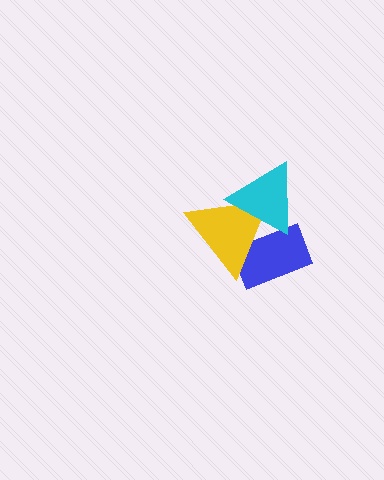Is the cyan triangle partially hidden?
No, no other shape covers it.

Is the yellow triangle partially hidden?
Yes, it is partially covered by another shape.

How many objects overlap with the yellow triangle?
2 objects overlap with the yellow triangle.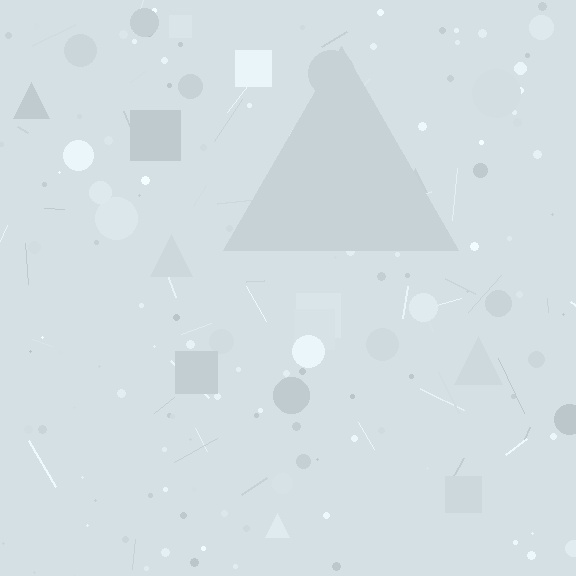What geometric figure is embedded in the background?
A triangle is embedded in the background.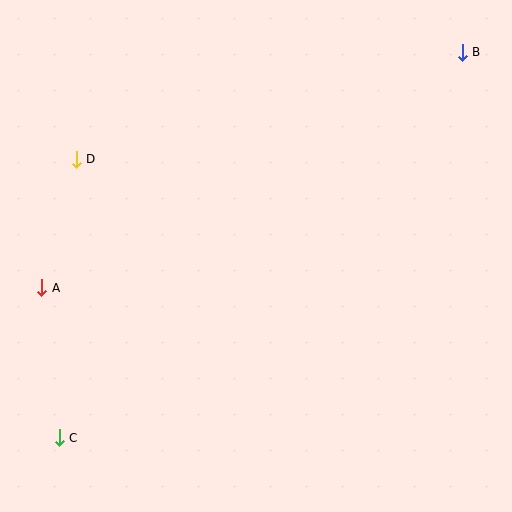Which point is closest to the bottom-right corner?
Point C is closest to the bottom-right corner.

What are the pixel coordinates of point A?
Point A is at (42, 288).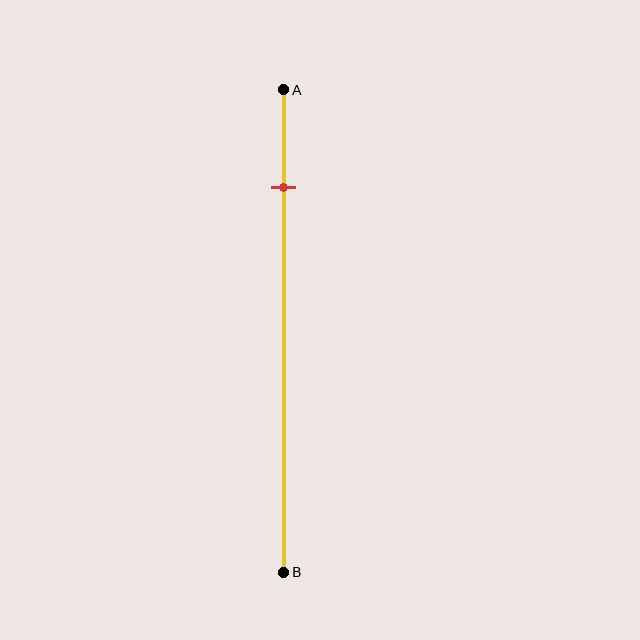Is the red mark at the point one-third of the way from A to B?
No, the mark is at about 20% from A, not at the 33% one-third point.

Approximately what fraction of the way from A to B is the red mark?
The red mark is approximately 20% of the way from A to B.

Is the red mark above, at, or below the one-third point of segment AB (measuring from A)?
The red mark is above the one-third point of segment AB.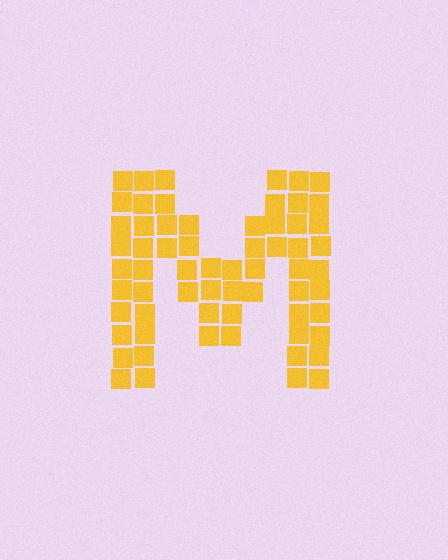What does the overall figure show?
The overall figure shows the letter M.